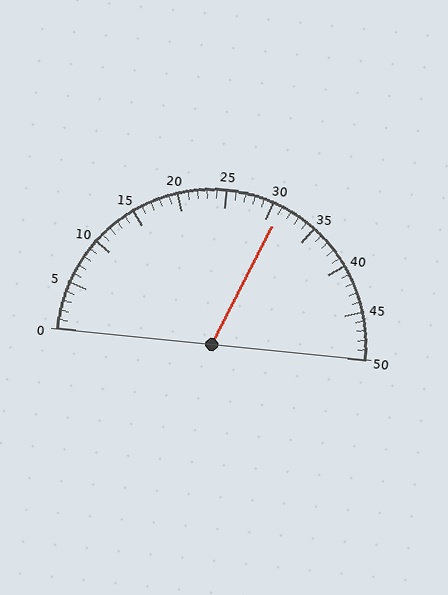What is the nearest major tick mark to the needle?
The nearest major tick mark is 30.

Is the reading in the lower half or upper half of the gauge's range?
The reading is in the upper half of the range (0 to 50).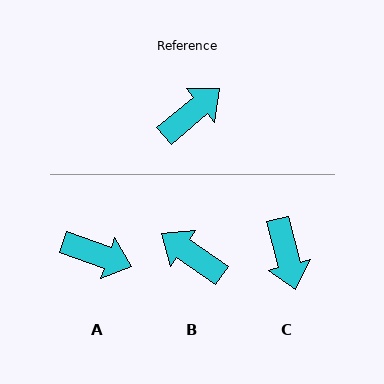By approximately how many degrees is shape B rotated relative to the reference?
Approximately 105 degrees counter-clockwise.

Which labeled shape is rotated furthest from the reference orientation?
C, about 115 degrees away.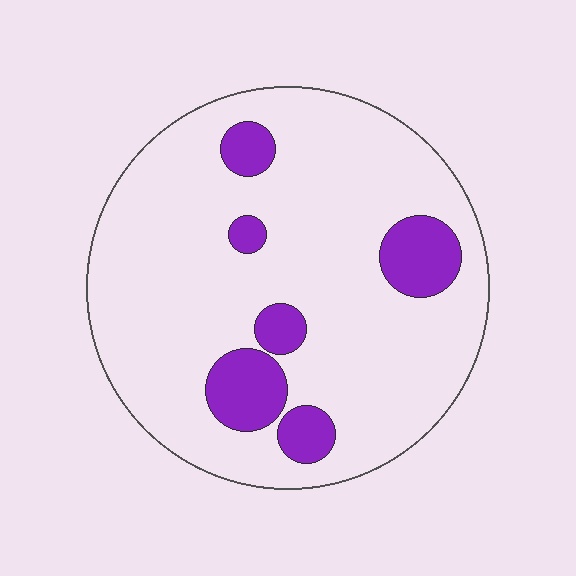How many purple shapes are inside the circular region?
6.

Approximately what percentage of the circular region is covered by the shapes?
Approximately 15%.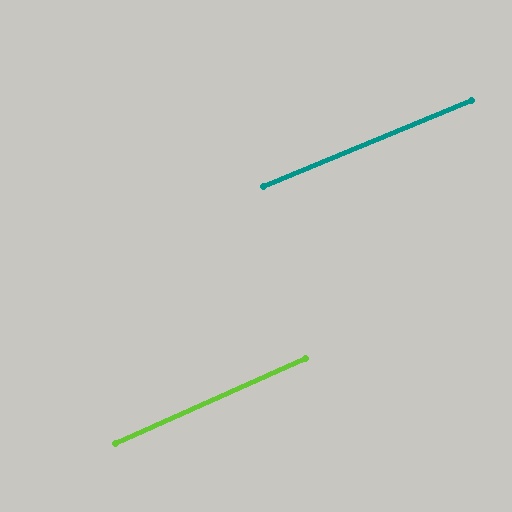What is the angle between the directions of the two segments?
Approximately 1 degree.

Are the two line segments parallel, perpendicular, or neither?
Parallel — their directions differ by only 1.4°.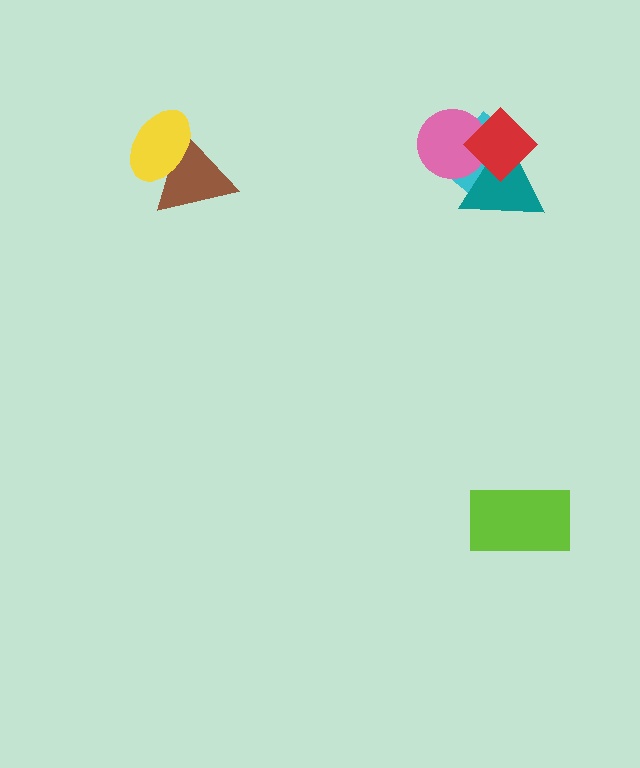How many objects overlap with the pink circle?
3 objects overlap with the pink circle.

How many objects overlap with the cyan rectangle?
3 objects overlap with the cyan rectangle.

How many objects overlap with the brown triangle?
1 object overlaps with the brown triangle.